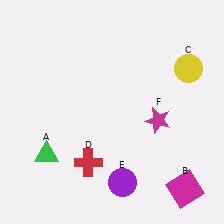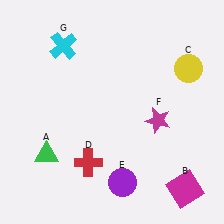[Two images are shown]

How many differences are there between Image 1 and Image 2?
There is 1 difference between the two images.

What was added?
A cyan cross (G) was added in Image 2.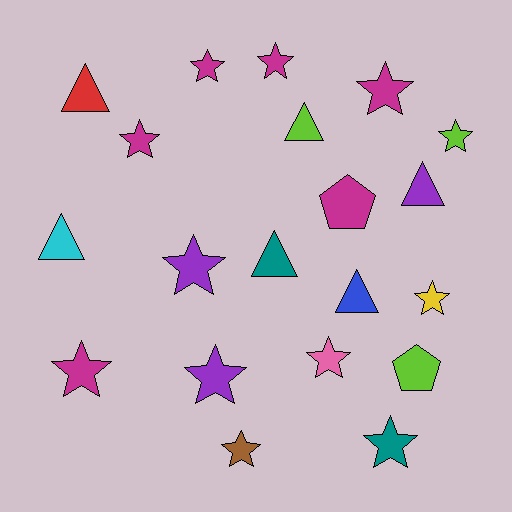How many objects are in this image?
There are 20 objects.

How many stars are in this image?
There are 12 stars.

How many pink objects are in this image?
There is 1 pink object.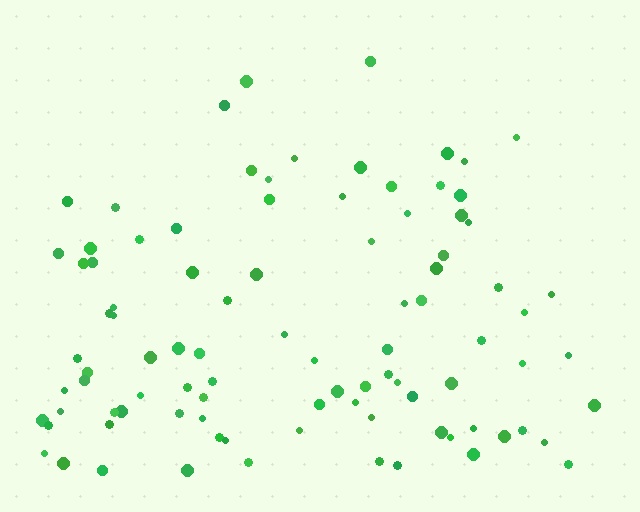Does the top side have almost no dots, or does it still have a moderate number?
Still a moderate number, just noticeably fewer than the bottom.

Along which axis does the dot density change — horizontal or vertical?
Vertical.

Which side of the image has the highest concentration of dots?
The bottom.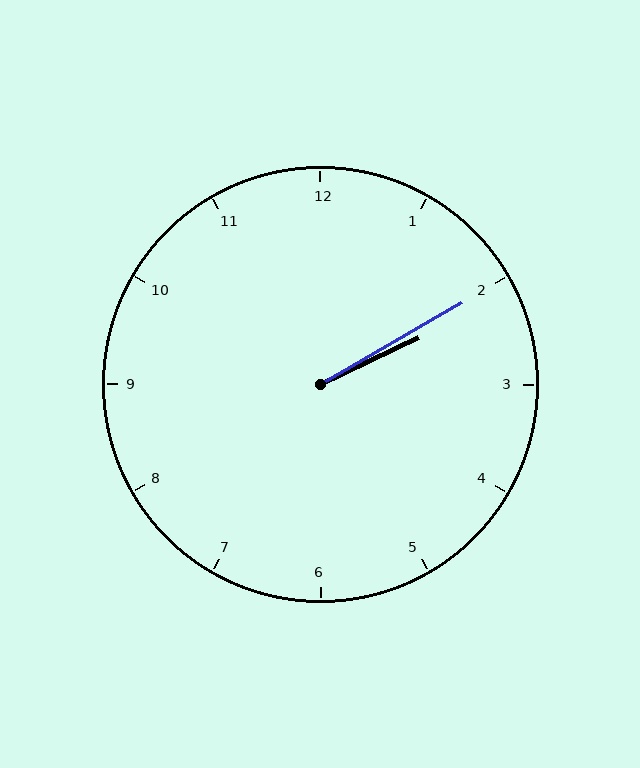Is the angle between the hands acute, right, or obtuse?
It is acute.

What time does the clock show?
2:10.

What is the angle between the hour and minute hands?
Approximately 5 degrees.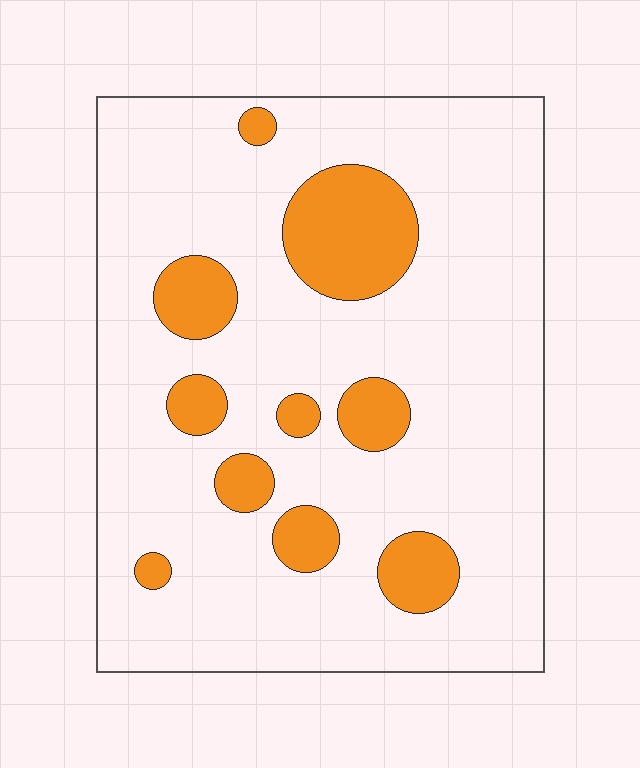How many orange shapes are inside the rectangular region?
10.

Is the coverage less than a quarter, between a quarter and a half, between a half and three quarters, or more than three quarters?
Less than a quarter.